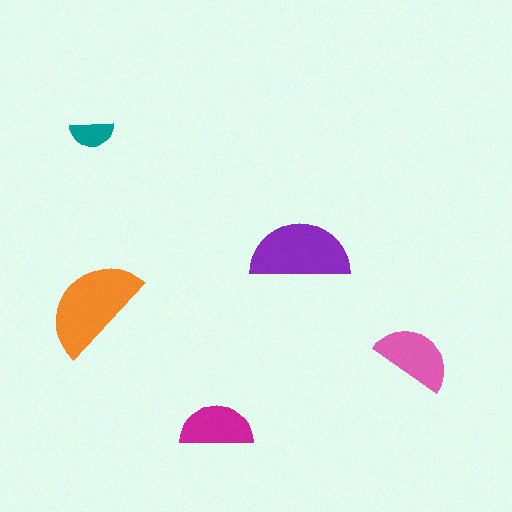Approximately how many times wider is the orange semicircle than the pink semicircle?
About 1.5 times wider.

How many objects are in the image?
There are 5 objects in the image.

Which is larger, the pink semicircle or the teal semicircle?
The pink one.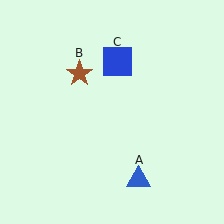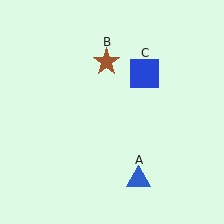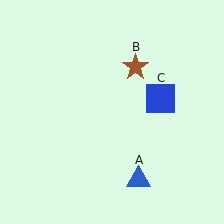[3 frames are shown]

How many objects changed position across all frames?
2 objects changed position: brown star (object B), blue square (object C).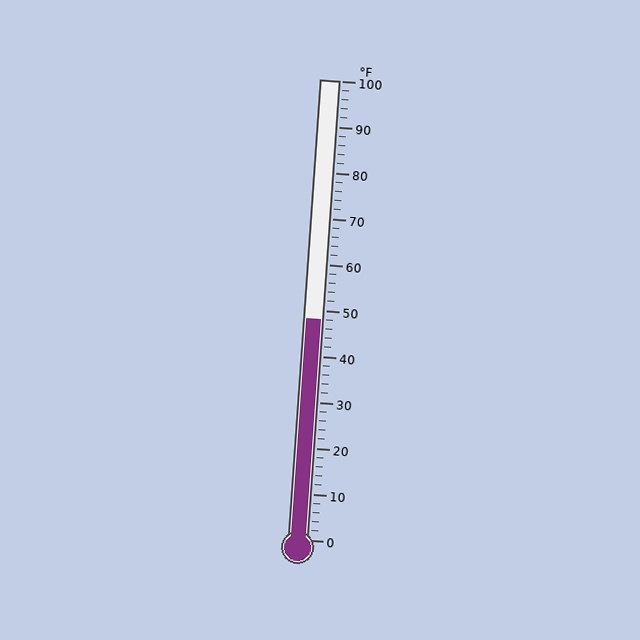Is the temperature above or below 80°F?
The temperature is below 80°F.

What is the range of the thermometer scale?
The thermometer scale ranges from 0°F to 100°F.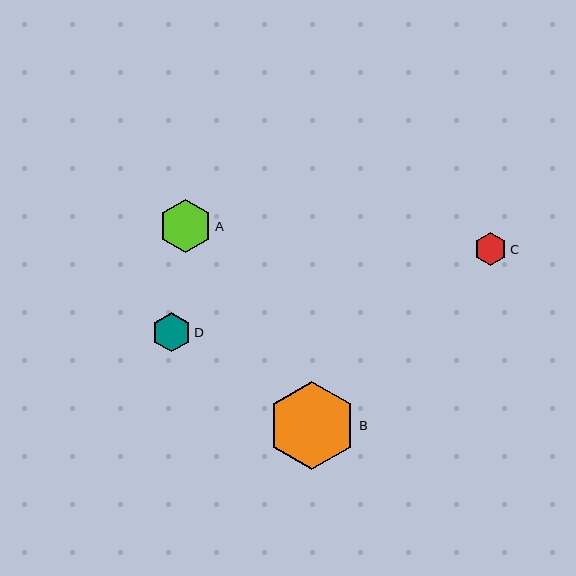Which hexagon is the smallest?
Hexagon C is the smallest with a size of approximately 33 pixels.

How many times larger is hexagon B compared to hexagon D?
Hexagon B is approximately 2.3 times the size of hexagon D.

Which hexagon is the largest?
Hexagon B is the largest with a size of approximately 89 pixels.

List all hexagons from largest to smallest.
From largest to smallest: B, A, D, C.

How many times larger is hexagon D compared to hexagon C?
Hexagon D is approximately 1.2 times the size of hexagon C.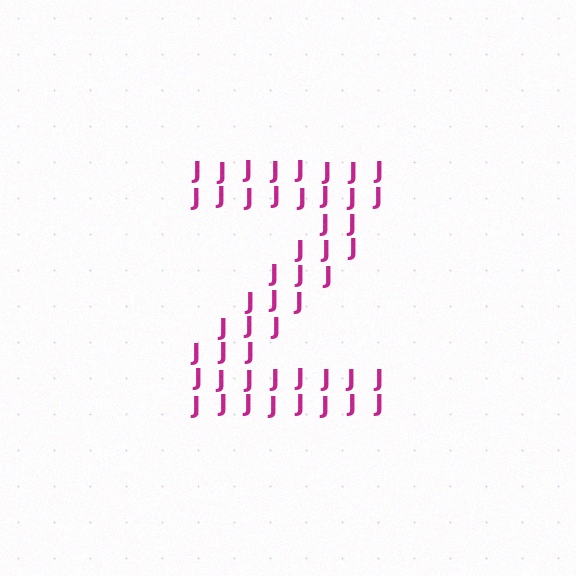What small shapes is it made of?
It is made of small letter J's.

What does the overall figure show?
The overall figure shows the letter Z.